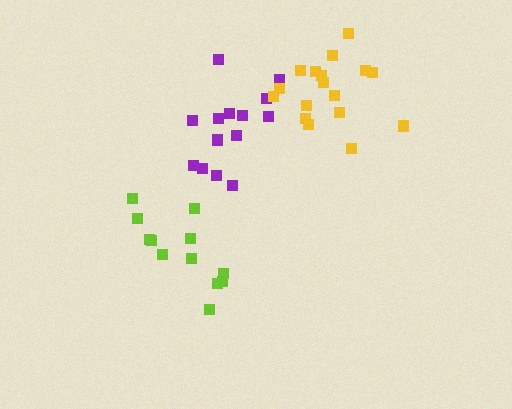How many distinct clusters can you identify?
There are 3 distinct clusters.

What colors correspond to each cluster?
The clusters are colored: lime, purple, yellow.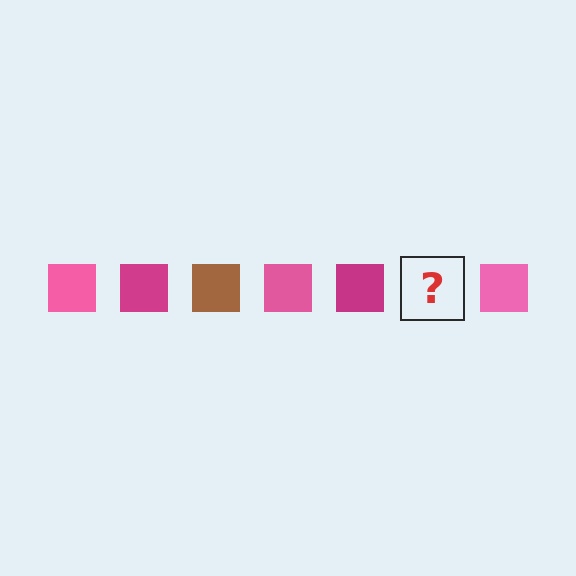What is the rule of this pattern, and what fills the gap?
The rule is that the pattern cycles through pink, magenta, brown squares. The gap should be filled with a brown square.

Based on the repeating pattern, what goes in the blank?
The blank should be a brown square.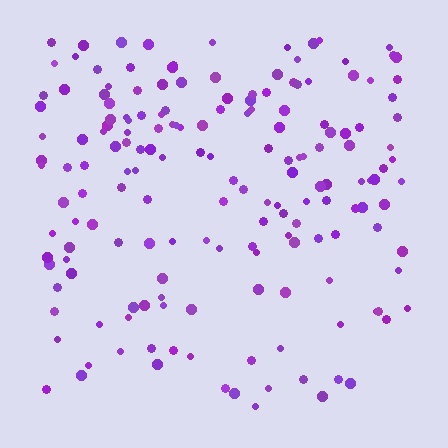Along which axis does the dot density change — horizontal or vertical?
Vertical.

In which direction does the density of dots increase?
From bottom to top, with the top side densest.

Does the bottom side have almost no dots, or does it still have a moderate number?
Still a moderate number, just noticeably fewer than the top.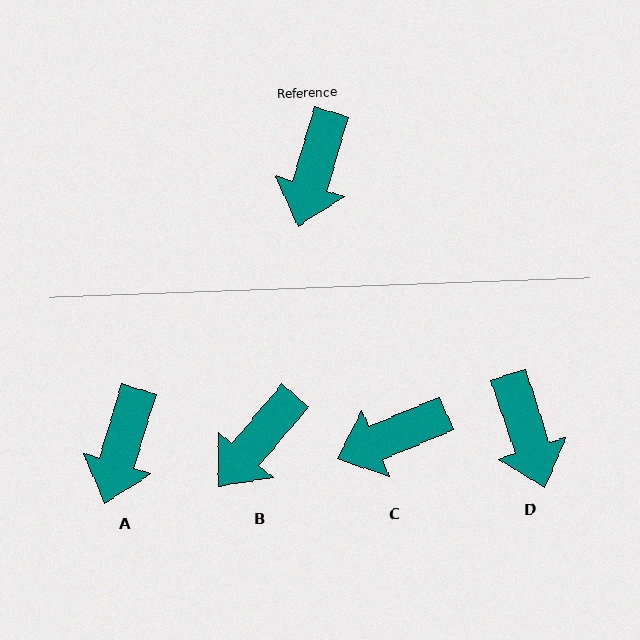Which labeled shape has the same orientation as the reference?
A.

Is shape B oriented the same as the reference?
No, it is off by about 24 degrees.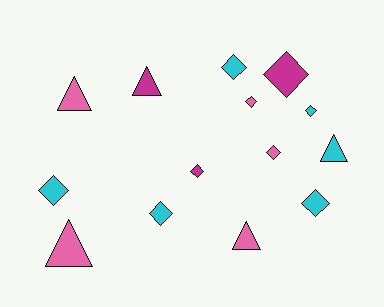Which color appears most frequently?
Cyan, with 6 objects.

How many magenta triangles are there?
There is 1 magenta triangle.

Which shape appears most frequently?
Diamond, with 9 objects.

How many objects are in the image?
There are 14 objects.